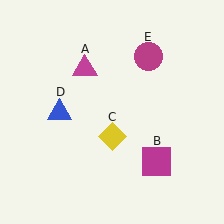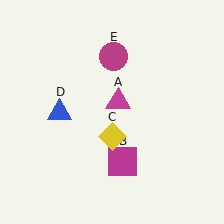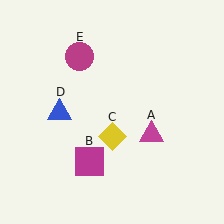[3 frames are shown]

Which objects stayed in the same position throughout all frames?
Yellow diamond (object C) and blue triangle (object D) remained stationary.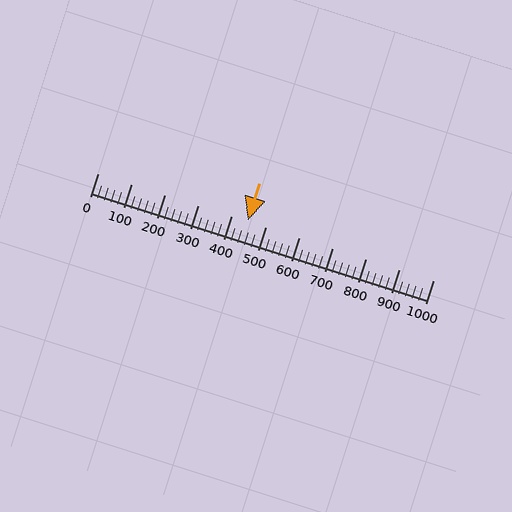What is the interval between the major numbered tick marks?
The major tick marks are spaced 100 units apart.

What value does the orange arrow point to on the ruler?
The orange arrow points to approximately 447.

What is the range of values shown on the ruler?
The ruler shows values from 0 to 1000.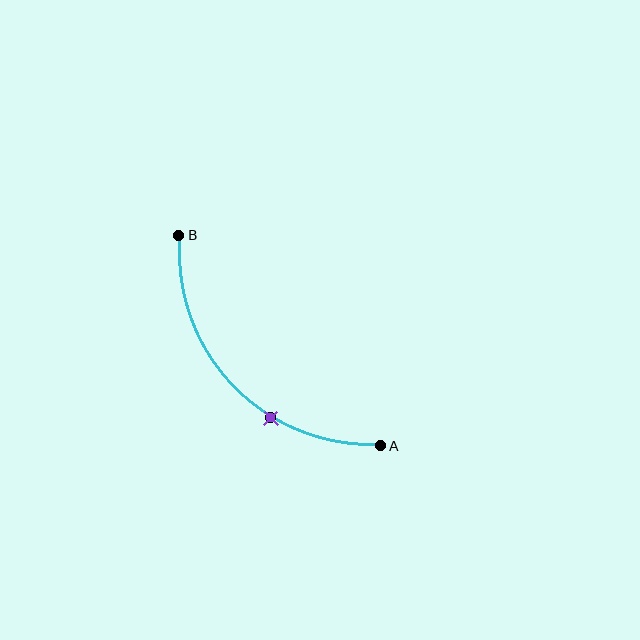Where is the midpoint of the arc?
The arc midpoint is the point on the curve farthest from the straight line joining A and B. It sits below and to the left of that line.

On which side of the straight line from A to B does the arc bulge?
The arc bulges below and to the left of the straight line connecting A and B.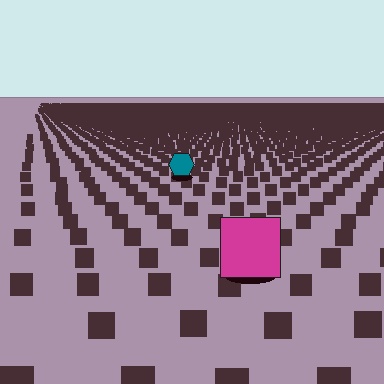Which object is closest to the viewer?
The magenta square is closest. The texture marks near it are larger and more spread out.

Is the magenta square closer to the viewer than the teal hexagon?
Yes. The magenta square is closer — you can tell from the texture gradient: the ground texture is coarser near it.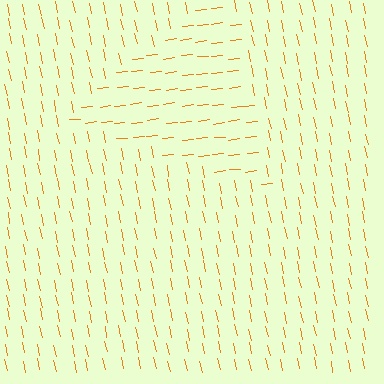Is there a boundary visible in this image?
Yes, there is a texture boundary formed by a change in line orientation.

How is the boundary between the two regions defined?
The boundary is defined purely by a change in line orientation (approximately 83 degrees difference). All lines are the same color and thickness.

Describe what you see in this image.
The image is filled with small orange line segments. A triangle region in the image has lines oriented differently from the surrounding lines, creating a visible texture boundary.